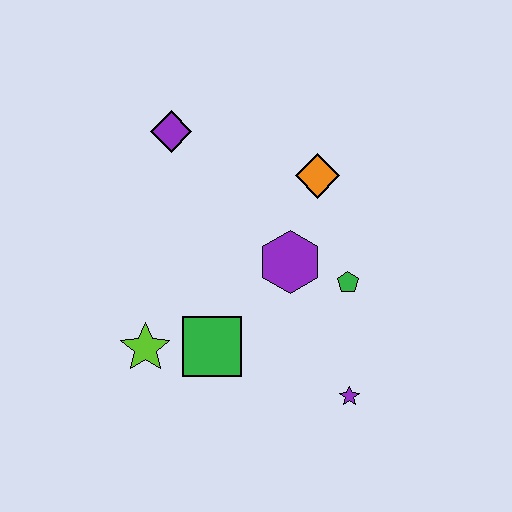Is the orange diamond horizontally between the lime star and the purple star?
Yes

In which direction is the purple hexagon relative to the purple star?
The purple hexagon is above the purple star.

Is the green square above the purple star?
Yes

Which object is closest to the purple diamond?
The orange diamond is closest to the purple diamond.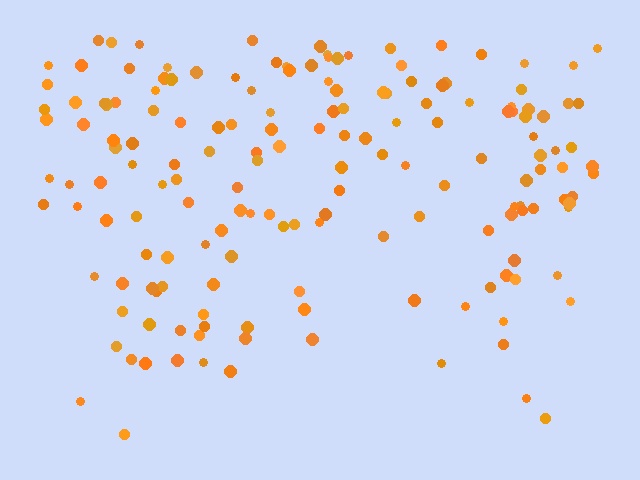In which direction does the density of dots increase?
From bottom to top, with the top side densest.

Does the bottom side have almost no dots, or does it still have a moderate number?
Still a moderate number, just noticeably fewer than the top.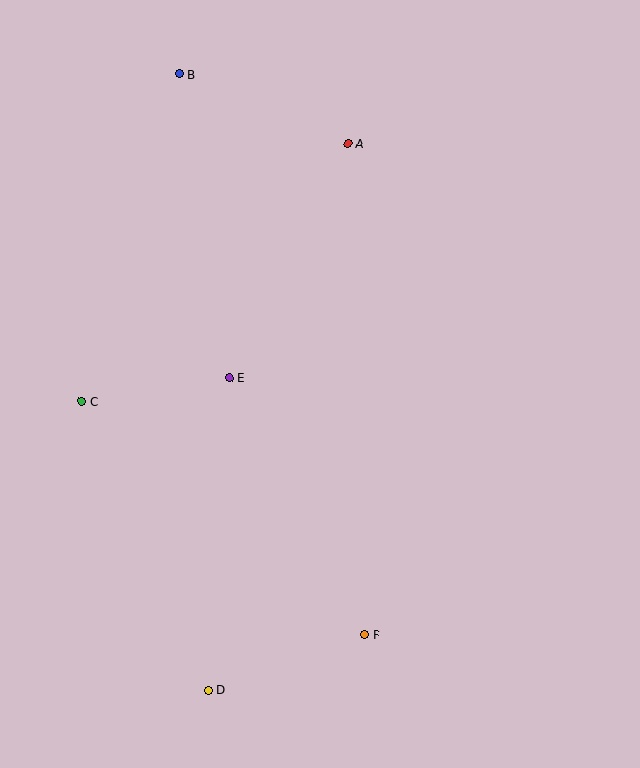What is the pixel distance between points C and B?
The distance between C and B is 342 pixels.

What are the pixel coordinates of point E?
Point E is at (229, 378).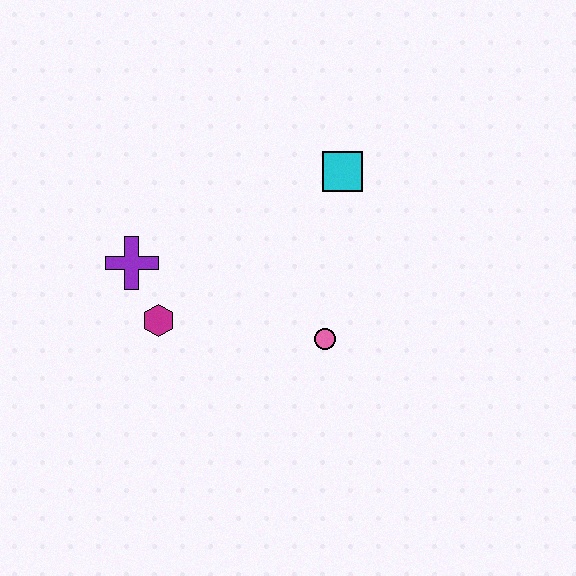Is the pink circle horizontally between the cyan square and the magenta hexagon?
Yes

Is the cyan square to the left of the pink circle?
No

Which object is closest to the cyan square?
The pink circle is closest to the cyan square.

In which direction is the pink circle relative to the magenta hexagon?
The pink circle is to the right of the magenta hexagon.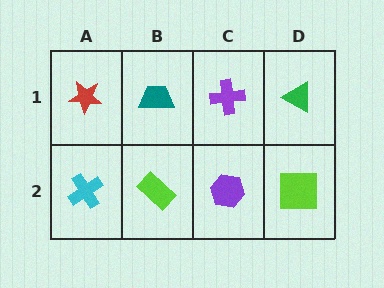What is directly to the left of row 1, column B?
A red star.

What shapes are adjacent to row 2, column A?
A red star (row 1, column A), a lime rectangle (row 2, column B).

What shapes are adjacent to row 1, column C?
A purple hexagon (row 2, column C), a teal trapezoid (row 1, column B), a green triangle (row 1, column D).